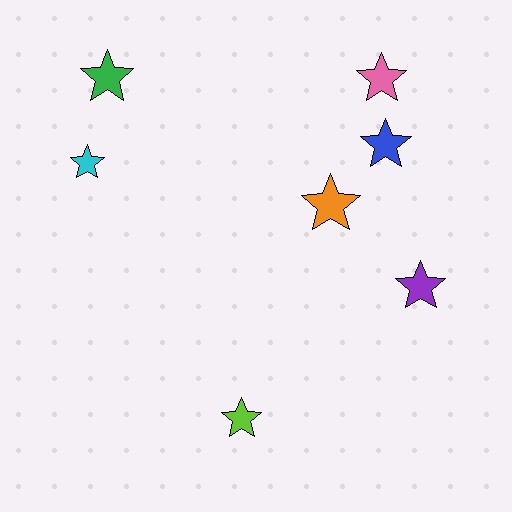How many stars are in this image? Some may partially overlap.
There are 7 stars.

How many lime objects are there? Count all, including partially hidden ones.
There is 1 lime object.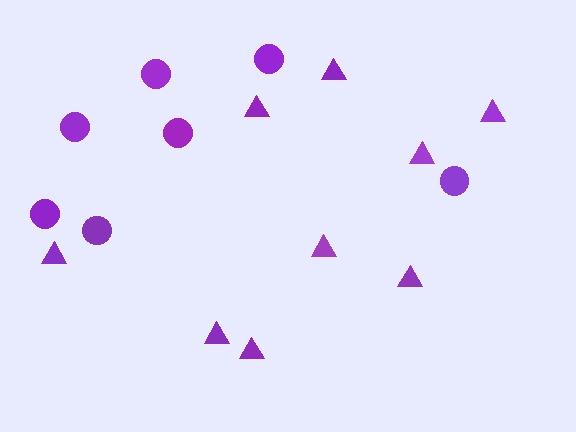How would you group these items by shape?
There are 2 groups: one group of triangles (9) and one group of circles (7).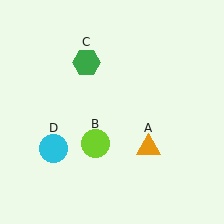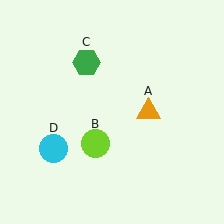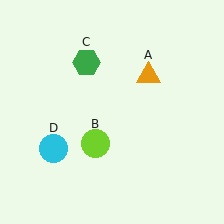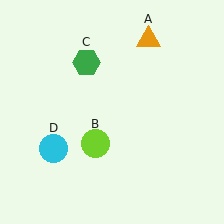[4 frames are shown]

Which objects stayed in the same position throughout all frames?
Lime circle (object B) and green hexagon (object C) and cyan circle (object D) remained stationary.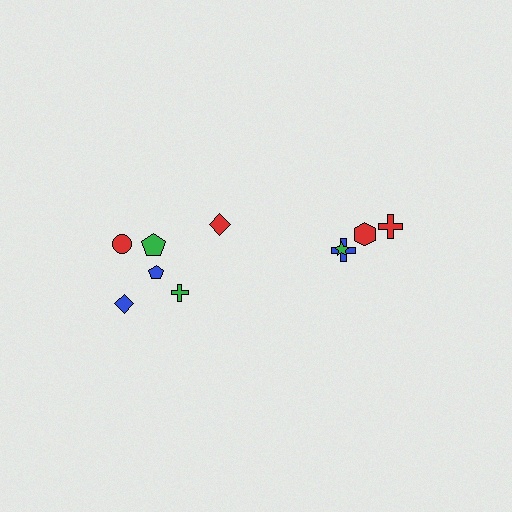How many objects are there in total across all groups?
There are 10 objects.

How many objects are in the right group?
There are 4 objects.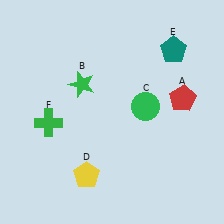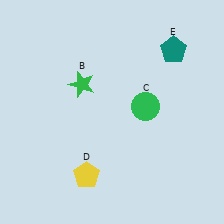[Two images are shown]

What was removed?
The red pentagon (A), the green cross (F) were removed in Image 2.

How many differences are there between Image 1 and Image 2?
There are 2 differences between the two images.